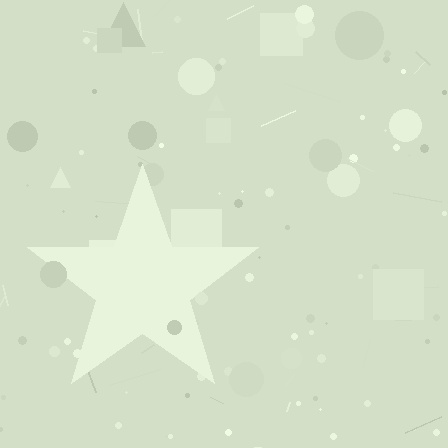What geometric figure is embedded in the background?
A star is embedded in the background.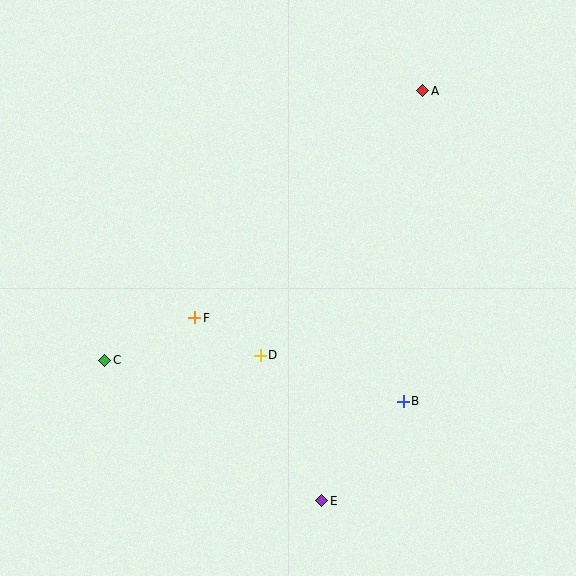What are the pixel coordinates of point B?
Point B is at (403, 401).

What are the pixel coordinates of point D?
Point D is at (260, 355).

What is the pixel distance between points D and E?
The distance between D and E is 158 pixels.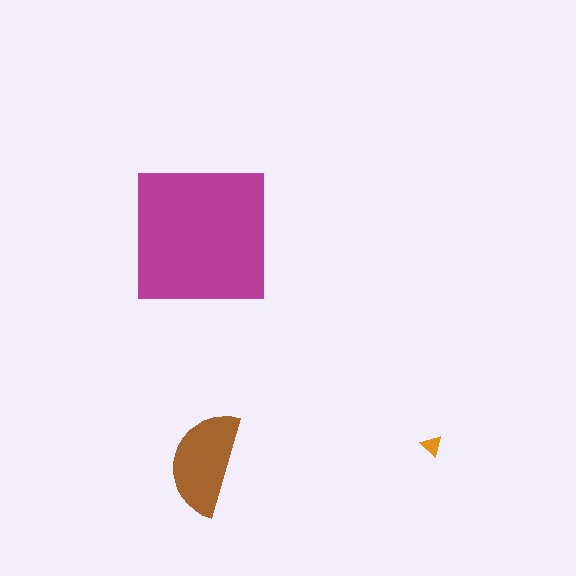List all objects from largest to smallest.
The magenta square, the brown semicircle, the orange triangle.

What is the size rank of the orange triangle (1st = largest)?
3rd.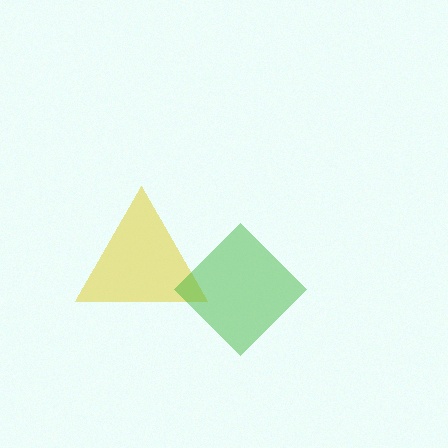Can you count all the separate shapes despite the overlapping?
Yes, there are 2 separate shapes.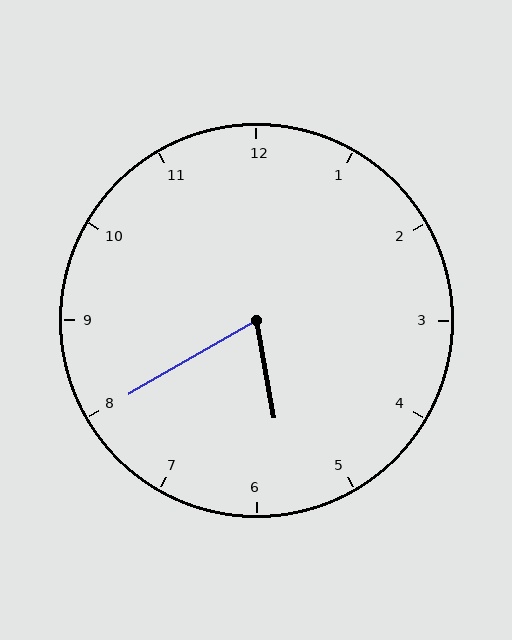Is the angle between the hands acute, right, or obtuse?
It is acute.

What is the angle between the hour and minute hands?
Approximately 70 degrees.